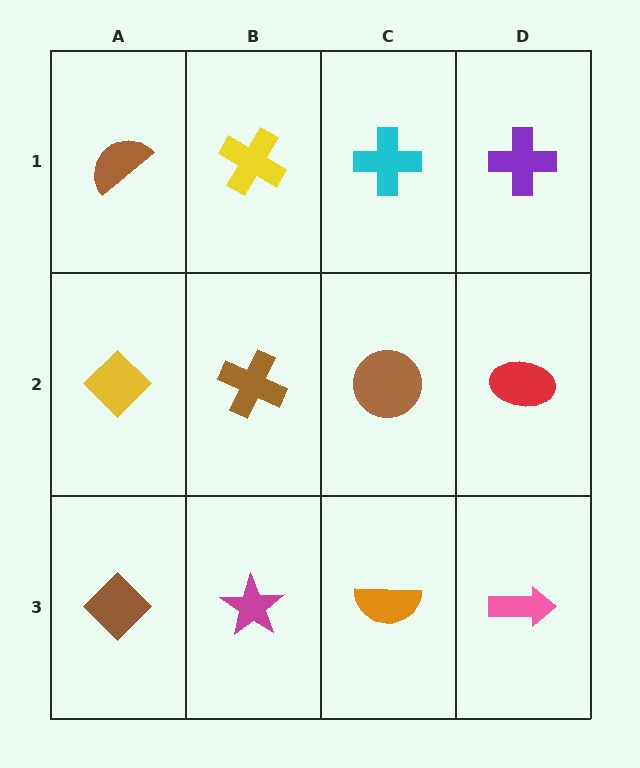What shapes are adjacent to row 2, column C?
A cyan cross (row 1, column C), an orange semicircle (row 3, column C), a brown cross (row 2, column B), a red ellipse (row 2, column D).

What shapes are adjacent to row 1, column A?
A yellow diamond (row 2, column A), a yellow cross (row 1, column B).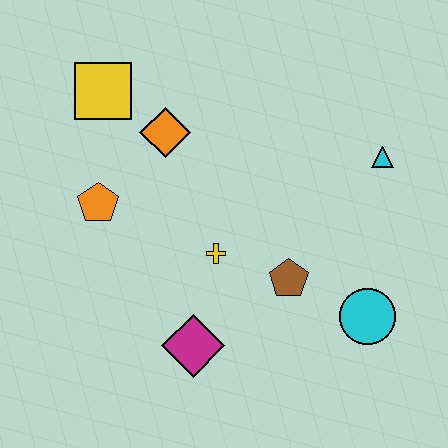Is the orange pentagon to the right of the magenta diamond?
No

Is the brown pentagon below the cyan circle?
No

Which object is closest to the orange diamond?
The yellow square is closest to the orange diamond.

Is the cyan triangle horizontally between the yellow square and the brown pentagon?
No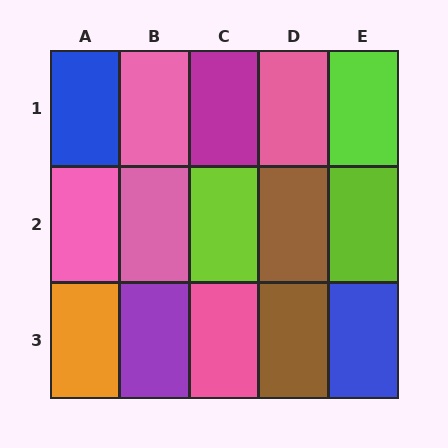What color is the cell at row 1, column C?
Magenta.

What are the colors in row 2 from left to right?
Pink, pink, lime, brown, lime.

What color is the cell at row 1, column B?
Pink.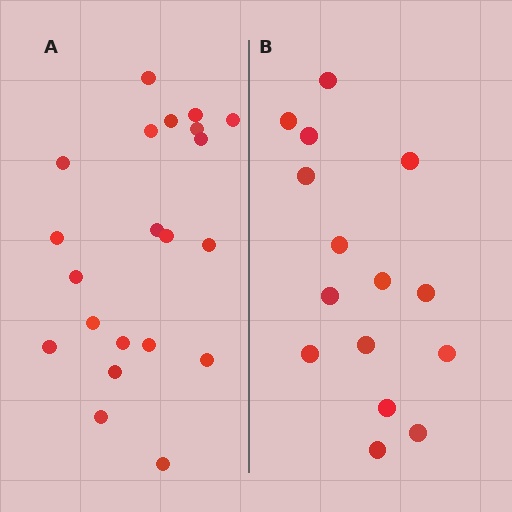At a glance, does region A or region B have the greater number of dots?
Region A (the left region) has more dots.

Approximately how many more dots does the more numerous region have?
Region A has about 6 more dots than region B.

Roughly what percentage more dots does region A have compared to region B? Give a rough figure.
About 40% more.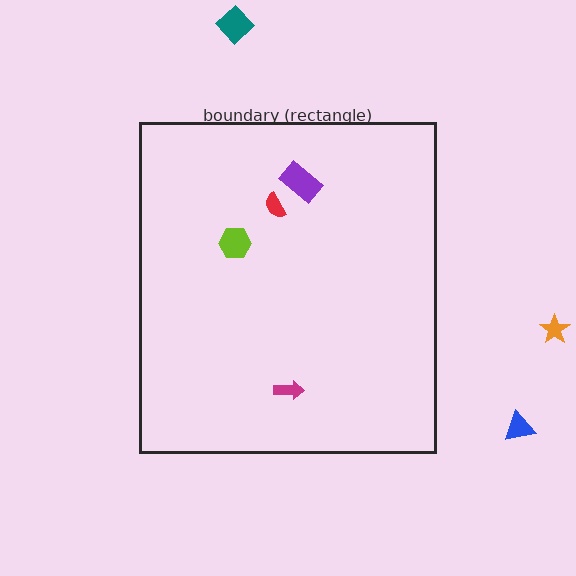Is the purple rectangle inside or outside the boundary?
Inside.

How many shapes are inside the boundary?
4 inside, 3 outside.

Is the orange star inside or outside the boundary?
Outside.